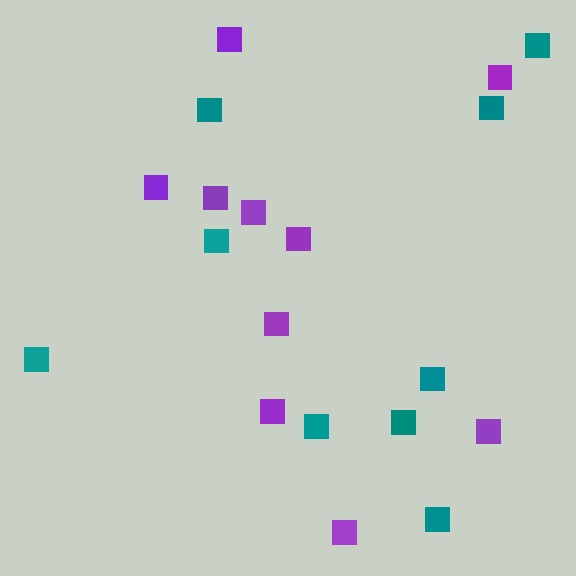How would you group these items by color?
There are 2 groups: one group of teal squares (9) and one group of purple squares (10).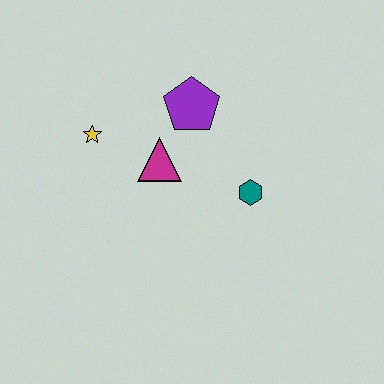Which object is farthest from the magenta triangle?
The teal hexagon is farthest from the magenta triangle.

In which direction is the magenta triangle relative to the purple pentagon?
The magenta triangle is below the purple pentagon.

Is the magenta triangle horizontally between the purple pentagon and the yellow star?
Yes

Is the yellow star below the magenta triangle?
No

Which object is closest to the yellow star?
The magenta triangle is closest to the yellow star.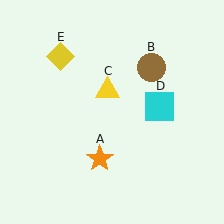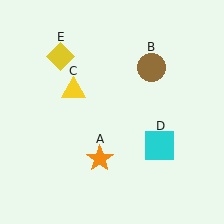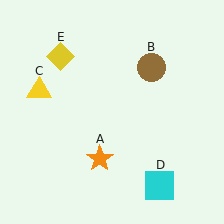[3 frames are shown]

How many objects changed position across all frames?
2 objects changed position: yellow triangle (object C), cyan square (object D).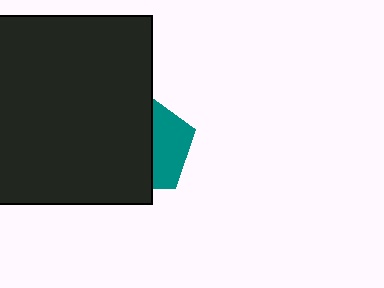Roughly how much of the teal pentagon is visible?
A small part of it is visible (roughly 38%).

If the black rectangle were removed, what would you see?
You would see the complete teal pentagon.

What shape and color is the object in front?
The object in front is a black rectangle.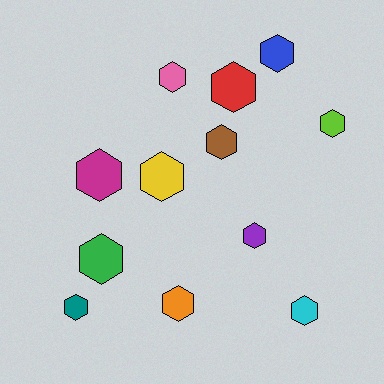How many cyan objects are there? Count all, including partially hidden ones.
There is 1 cyan object.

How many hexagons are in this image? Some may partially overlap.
There are 12 hexagons.